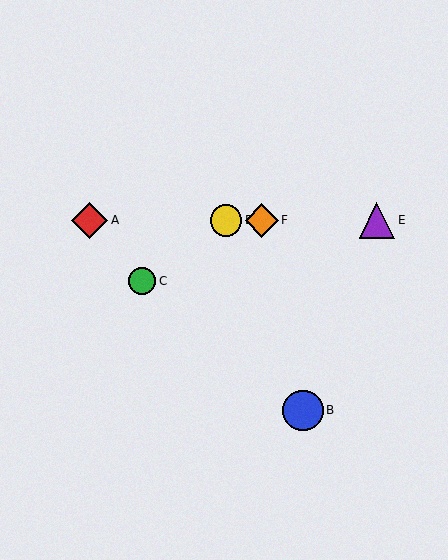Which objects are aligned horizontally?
Objects A, D, E, F are aligned horizontally.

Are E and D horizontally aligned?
Yes, both are at y≈220.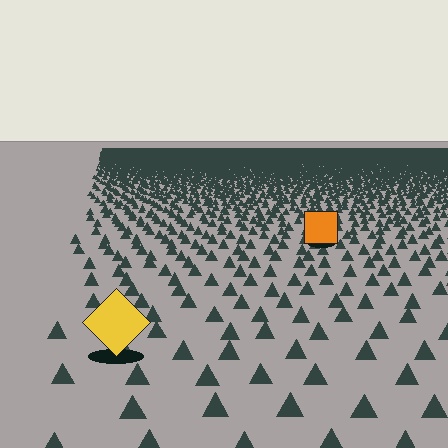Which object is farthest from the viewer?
The orange square is farthest from the viewer. It appears smaller and the ground texture around it is denser.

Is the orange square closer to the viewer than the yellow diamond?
No. The yellow diamond is closer — you can tell from the texture gradient: the ground texture is coarser near it.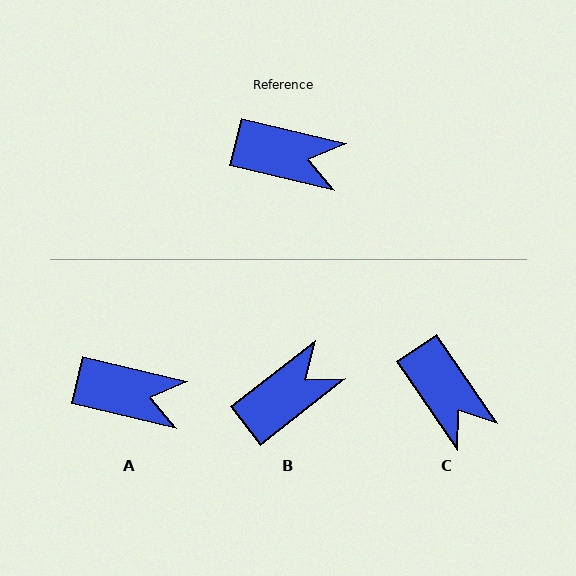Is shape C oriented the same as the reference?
No, it is off by about 42 degrees.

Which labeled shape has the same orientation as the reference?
A.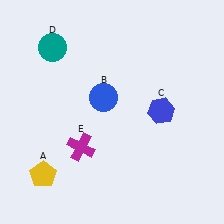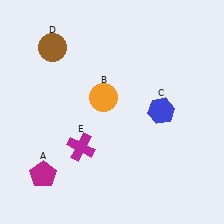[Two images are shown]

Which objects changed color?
A changed from yellow to magenta. B changed from blue to orange. D changed from teal to brown.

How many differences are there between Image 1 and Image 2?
There are 3 differences between the two images.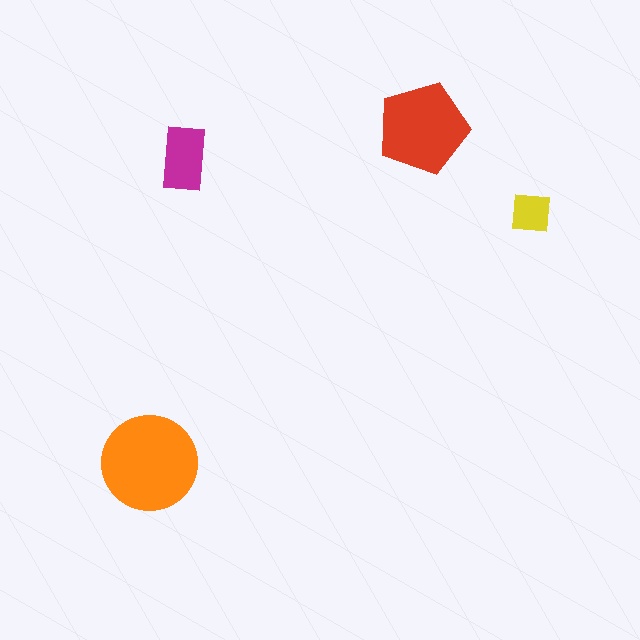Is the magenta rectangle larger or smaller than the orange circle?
Smaller.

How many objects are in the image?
There are 4 objects in the image.